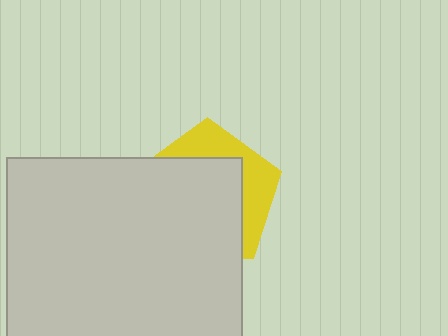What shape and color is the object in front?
The object in front is a light gray rectangle.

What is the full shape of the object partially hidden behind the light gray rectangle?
The partially hidden object is a yellow pentagon.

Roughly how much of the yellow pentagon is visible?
A small part of it is visible (roughly 33%).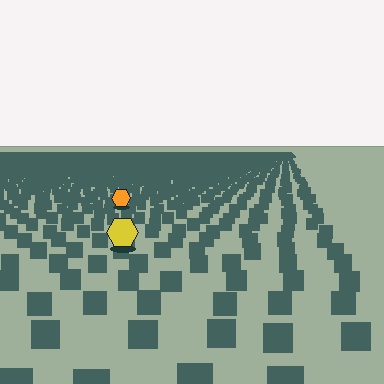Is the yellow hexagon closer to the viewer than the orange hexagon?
Yes. The yellow hexagon is closer — you can tell from the texture gradient: the ground texture is coarser near it.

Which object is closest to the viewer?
The yellow hexagon is closest. The texture marks near it are larger and more spread out.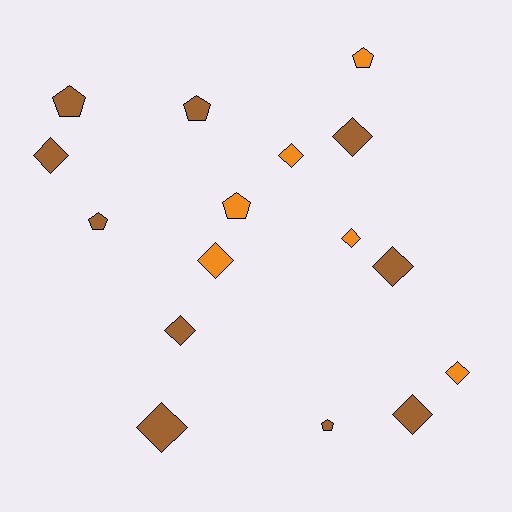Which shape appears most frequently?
Diamond, with 10 objects.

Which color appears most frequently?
Brown, with 10 objects.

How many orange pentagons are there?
There are 2 orange pentagons.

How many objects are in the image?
There are 16 objects.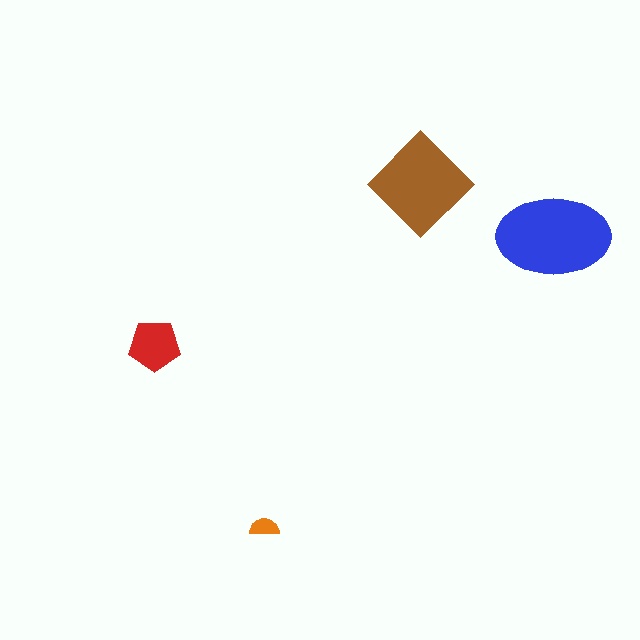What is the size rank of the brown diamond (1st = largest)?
2nd.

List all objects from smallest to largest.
The orange semicircle, the red pentagon, the brown diamond, the blue ellipse.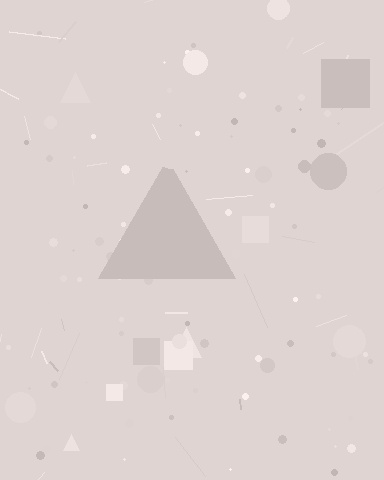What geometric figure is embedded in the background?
A triangle is embedded in the background.